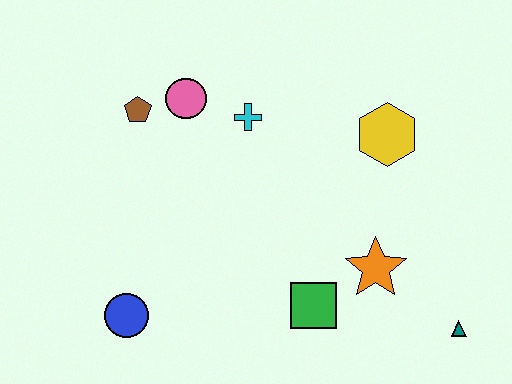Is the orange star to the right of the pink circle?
Yes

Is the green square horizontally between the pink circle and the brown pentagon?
No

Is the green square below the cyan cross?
Yes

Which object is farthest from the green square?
The brown pentagon is farthest from the green square.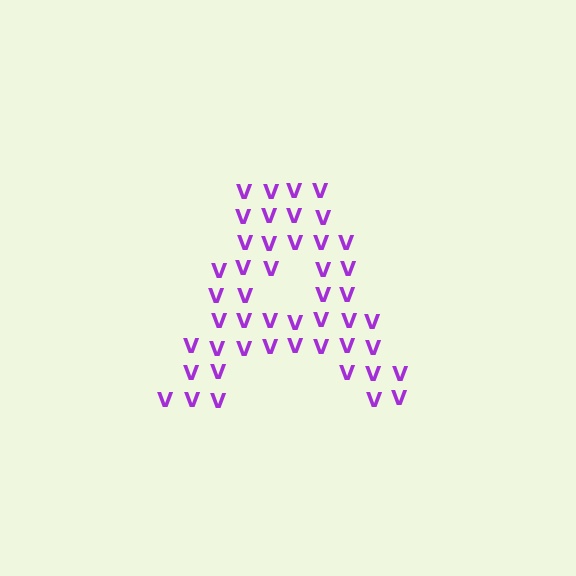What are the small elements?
The small elements are letter V's.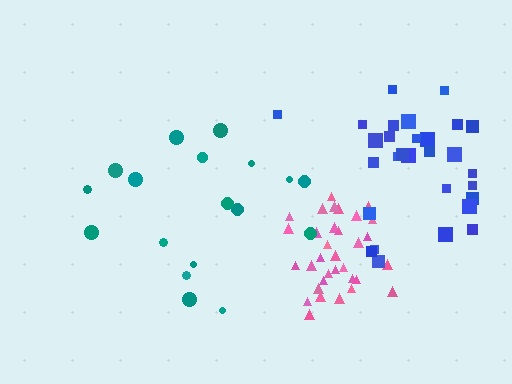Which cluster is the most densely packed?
Pink.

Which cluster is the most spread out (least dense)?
Teal.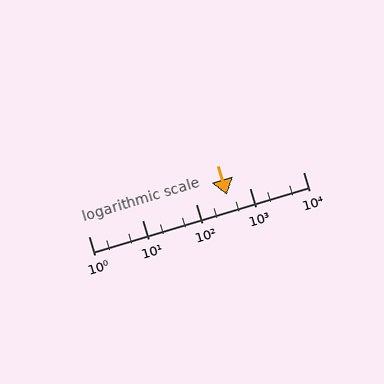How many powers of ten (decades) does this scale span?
The scale spans 4 decades, from 1 to 10000.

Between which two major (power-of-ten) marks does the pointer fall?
The pointer is between 100 and 1000.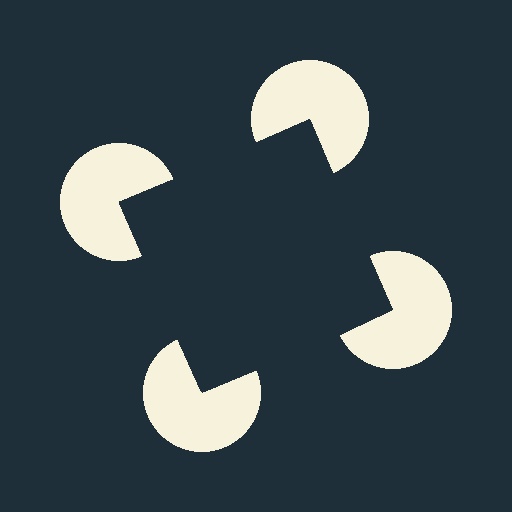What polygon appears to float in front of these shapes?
An illusory square — its edges are inferred from the aligned wedge cuts in the pac-man discs, not physically drawn.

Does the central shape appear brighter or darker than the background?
It typically appears slightly darker than the background, even though no actual brightness change is drawn.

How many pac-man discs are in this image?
There are 4 — one at each vertex of the illusory square.